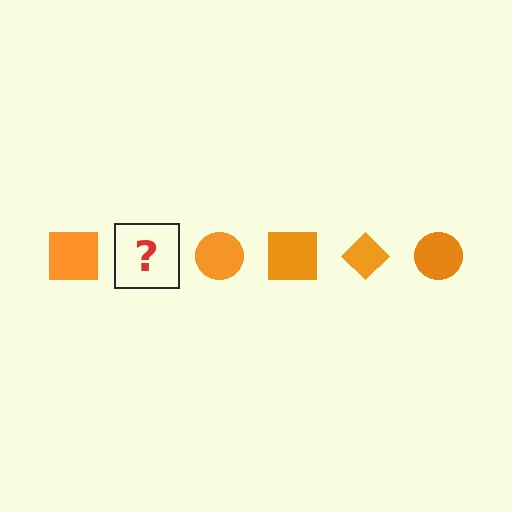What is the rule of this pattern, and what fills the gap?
The rule is that the pattern cycles through square, diamond, circle shapes in orange. The gap should be filled with an orange diamond.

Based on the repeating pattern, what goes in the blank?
The blank should be an orange diamond.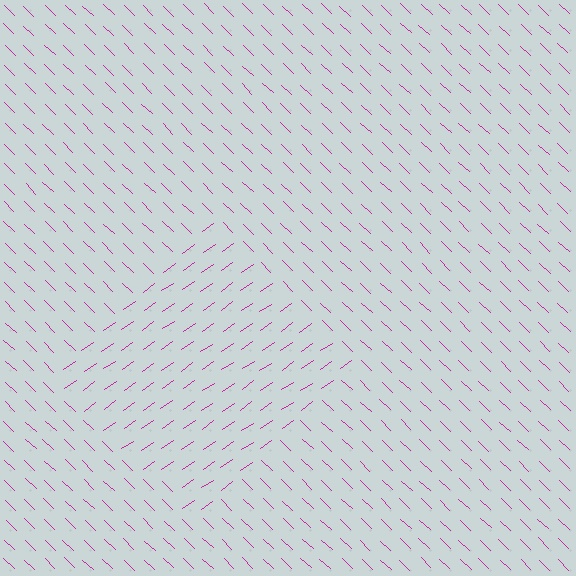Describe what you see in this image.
The image is filled with small magenta line segments. A diamond region in the image has lines oriented differently from the surrounding lines, creating a visible texture boundary.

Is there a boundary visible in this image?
Yes, there is a texture boundary formed by a change in line orientation.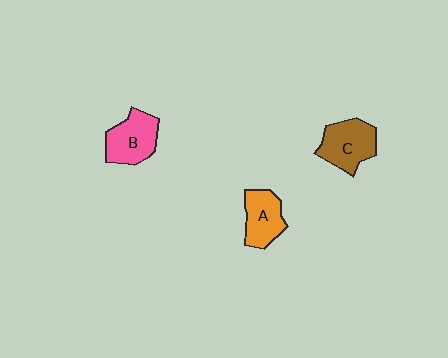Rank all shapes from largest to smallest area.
From largest to smallest: C (brown), B (pink), A (orange).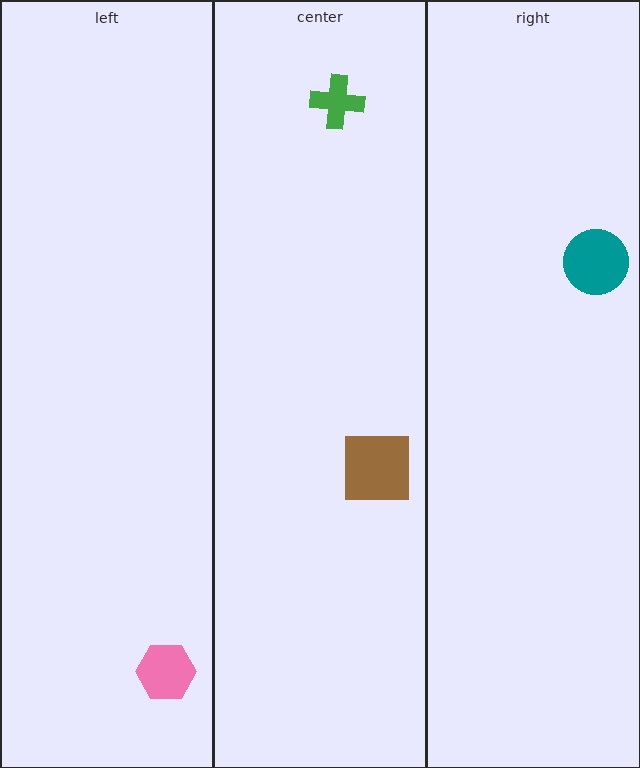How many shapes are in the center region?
2.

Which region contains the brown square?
The center region.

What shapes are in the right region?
The teal circle.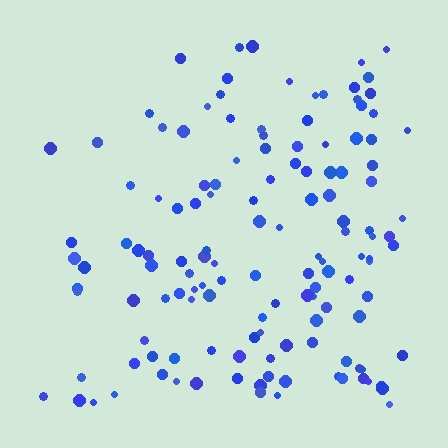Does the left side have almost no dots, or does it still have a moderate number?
Still a moderate number, just noticeably fewer than the right.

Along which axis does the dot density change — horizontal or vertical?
Horizontal.